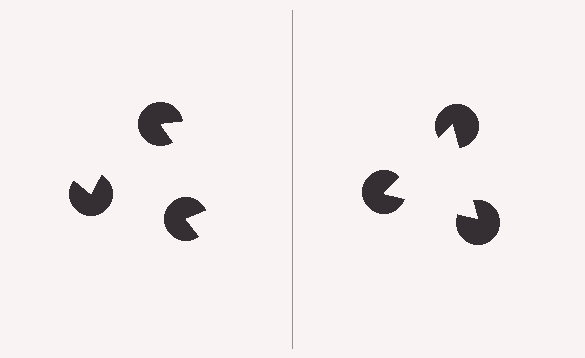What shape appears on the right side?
An illusory triangle.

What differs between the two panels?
The pac-man discs are positioned identically on both sides; only the wedge orientations differ. On the right they align to a triangle; on the left they are misaligned.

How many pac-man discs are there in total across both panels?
6 — 3 on each side.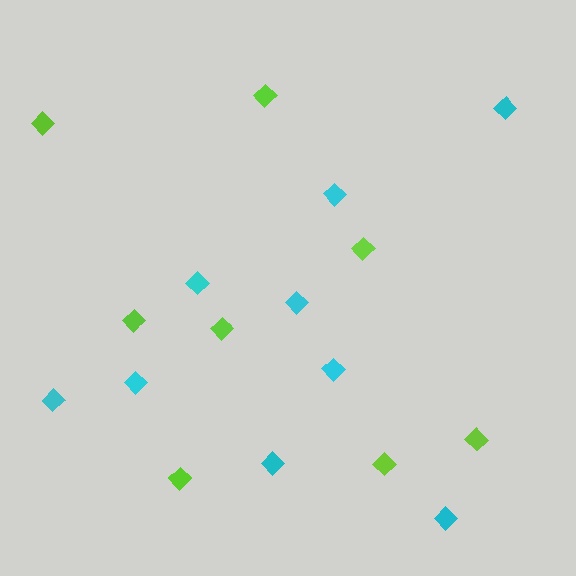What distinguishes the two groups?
There are 2 groups: one group of cyan diamonds (9) and one group of lime diamonds (8).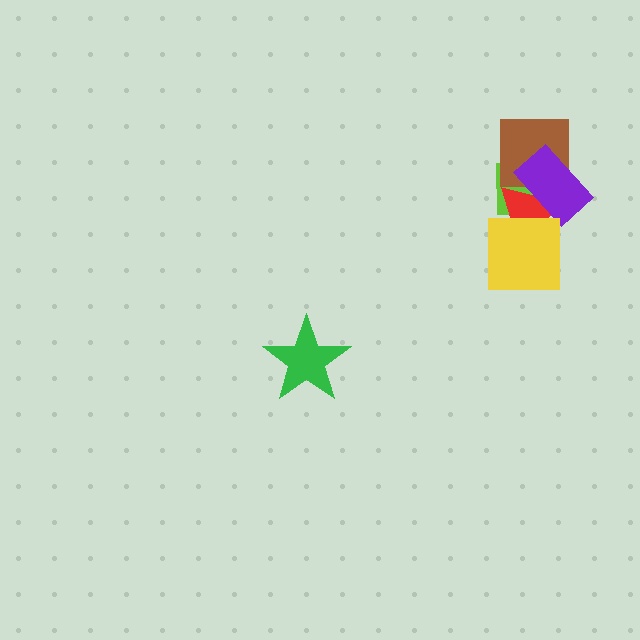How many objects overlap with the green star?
0 objects overlap with the green star.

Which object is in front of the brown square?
The purple rectangle is in front of the brown square.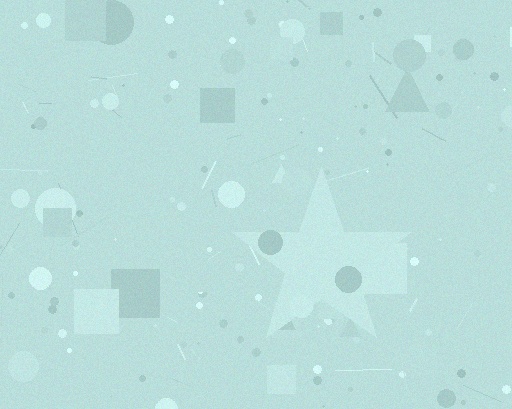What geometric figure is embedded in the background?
A star is embedded in the background.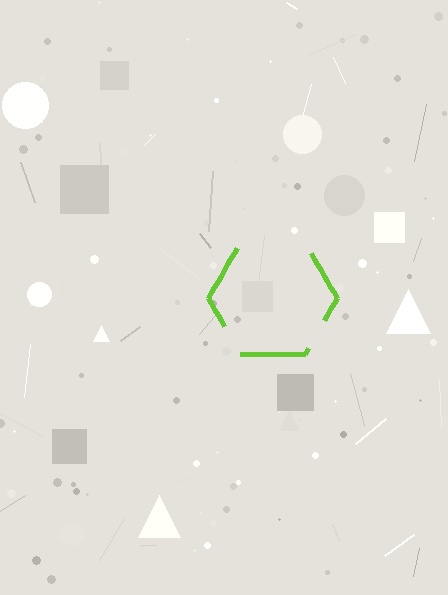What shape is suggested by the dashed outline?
The dashed outline suggests a hexagon.